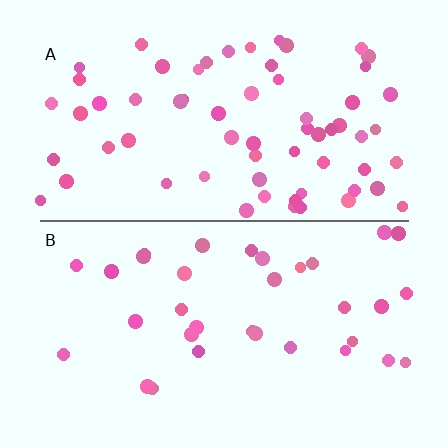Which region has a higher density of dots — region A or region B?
A (the top).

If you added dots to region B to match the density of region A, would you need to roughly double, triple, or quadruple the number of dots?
Approximately double.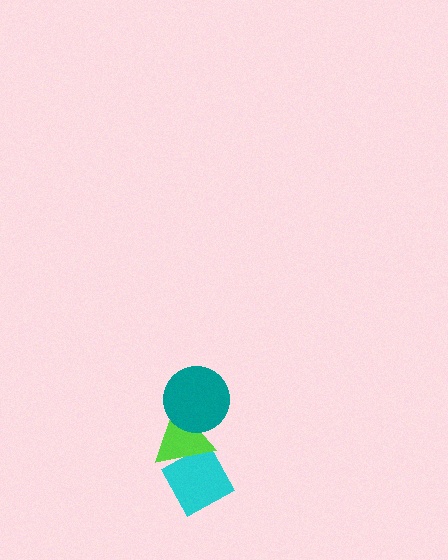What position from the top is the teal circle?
The teal circle is 1st from the top.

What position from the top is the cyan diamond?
The cyan diamond is 3rd from the top.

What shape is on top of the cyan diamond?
The lime triangle is on top of the cyan diamond.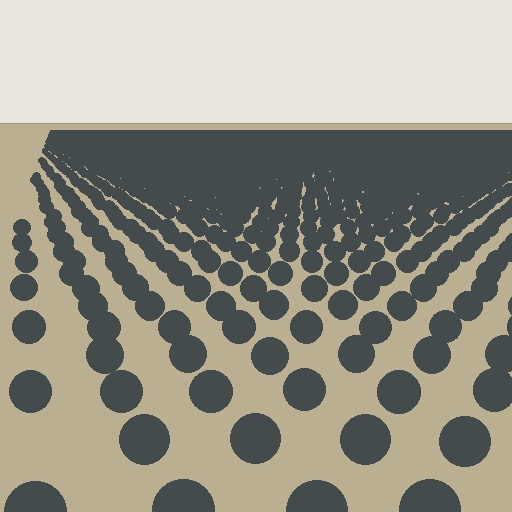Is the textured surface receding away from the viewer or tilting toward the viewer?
The surface is receding away from the viewer. Texture elements get smaller and denser toward the top.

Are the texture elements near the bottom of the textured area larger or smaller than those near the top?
Larger. Near the bottom, elements are closer to the viewer and appear at a bigger on-screen size.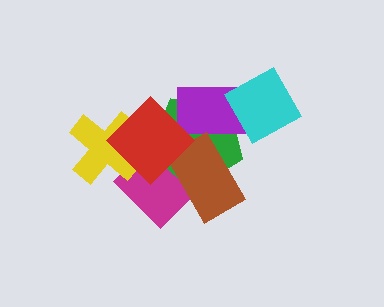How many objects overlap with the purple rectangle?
4 objects overlap with the purple rectangle.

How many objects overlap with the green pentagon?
4 objects overlap with the green pentagon.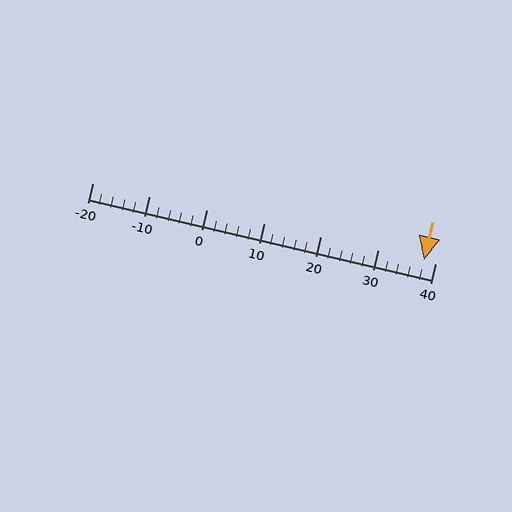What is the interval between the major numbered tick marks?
The major tick marks are spaced 10 units apart.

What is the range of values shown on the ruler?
The ruler shows values from -20 to 40.